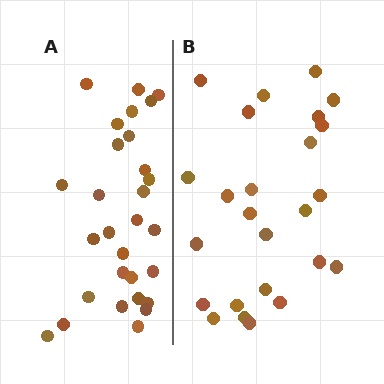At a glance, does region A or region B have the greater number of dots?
Region A (the left region) has more dots.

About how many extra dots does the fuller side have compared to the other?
Region A has about 4 more dots than region B.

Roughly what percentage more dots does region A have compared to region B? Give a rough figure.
About 15% more.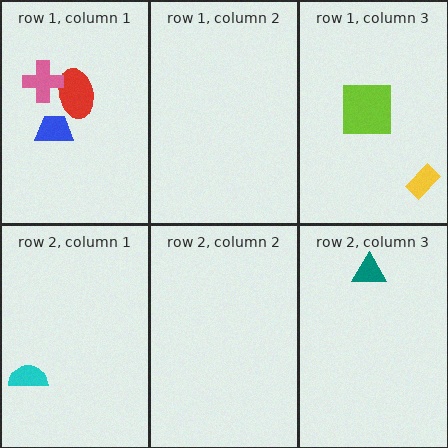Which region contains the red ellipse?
The row 1, column 1 region.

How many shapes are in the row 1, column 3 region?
2.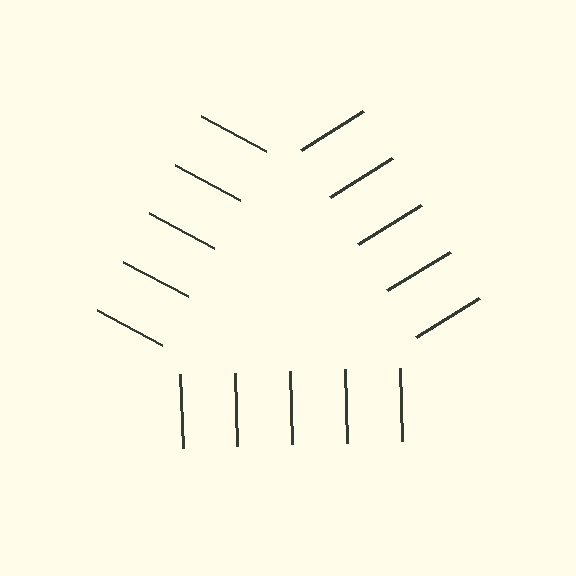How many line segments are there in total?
15 — 5 along each of the 3 edges.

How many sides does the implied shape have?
3 sides — the line-ends trace a triangle.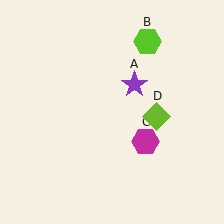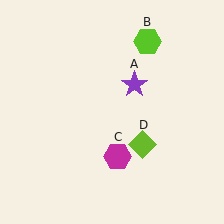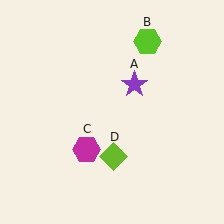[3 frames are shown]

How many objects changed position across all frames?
2 objects changed position: magenta hexagon (object C), lime diamond (object D).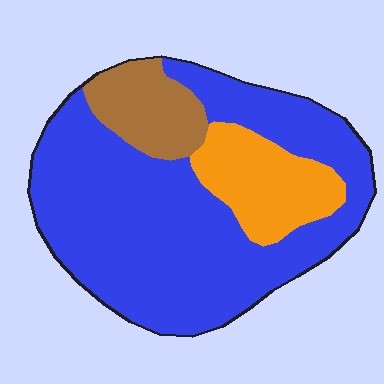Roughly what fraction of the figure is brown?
Brown covers around 10% of the figure.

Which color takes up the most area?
Blue, at roughly 70%.